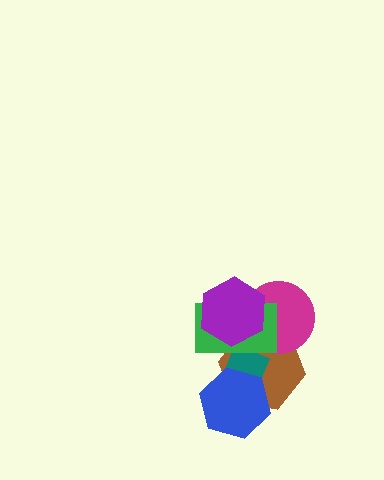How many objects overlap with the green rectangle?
4 objects overlap with the green rectangle.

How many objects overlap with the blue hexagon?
2 objects overlap with the blue hexagon.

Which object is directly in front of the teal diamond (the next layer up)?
The blue hexagon is directly in front of the teal diamond.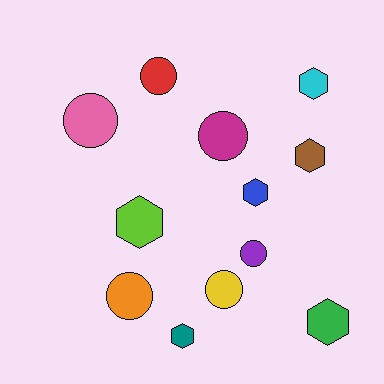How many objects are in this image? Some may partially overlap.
There are 12 objects.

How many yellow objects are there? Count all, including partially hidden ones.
There is 1 yellow object.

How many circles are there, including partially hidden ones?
There are 6 circles.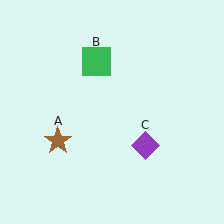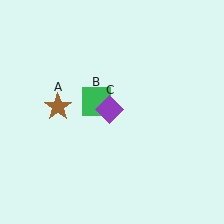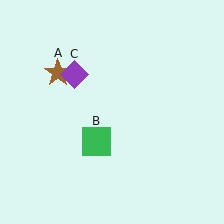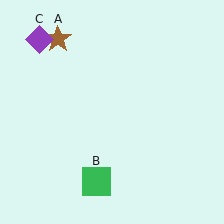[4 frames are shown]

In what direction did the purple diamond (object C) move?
The purple diamond (object C) moved up and to the left.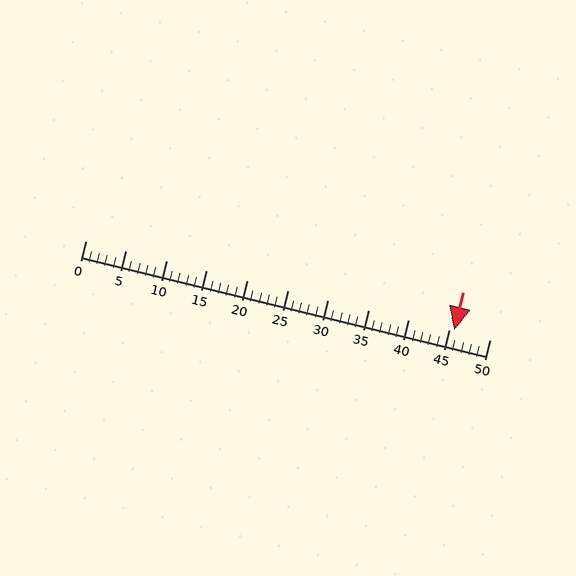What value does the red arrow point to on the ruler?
The red arrow points to approximately 46.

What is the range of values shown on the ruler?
The ruler shows values from 0 to 50.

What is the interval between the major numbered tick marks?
The major tick marks are spaced 5 units apart.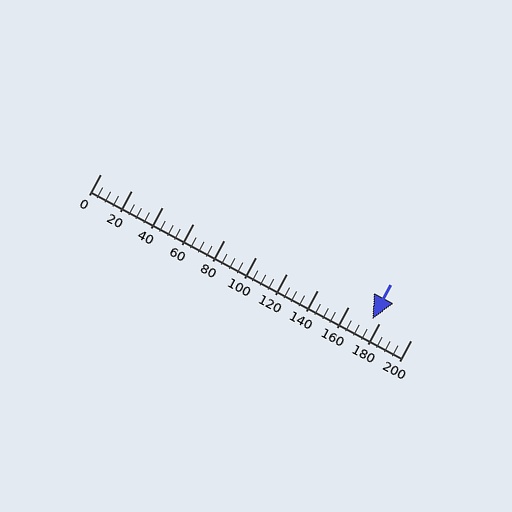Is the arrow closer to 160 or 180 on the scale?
The arrow is closer to 180.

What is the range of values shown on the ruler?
The ruler shows values from 0 to 200.